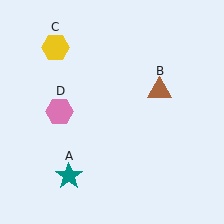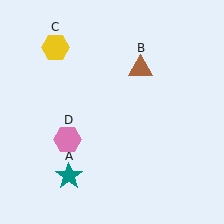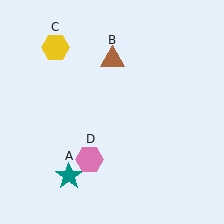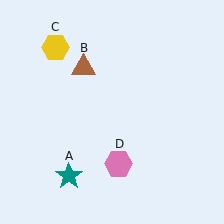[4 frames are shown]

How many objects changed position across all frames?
2 objects changed position: brown triangle (object B), pink hexagon (object D).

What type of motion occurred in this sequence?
The brown triangle (object B), pink hexagon (object D) rotated counterclockwise around the center of the scene.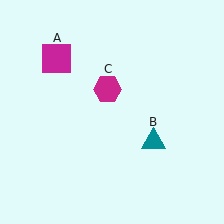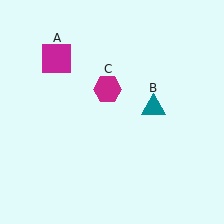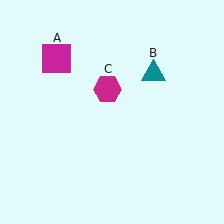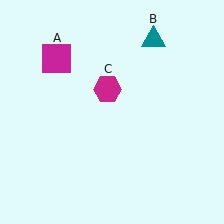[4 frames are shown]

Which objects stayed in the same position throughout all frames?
Magenta square (object A) and magenta hexagon (object C) remained stationary.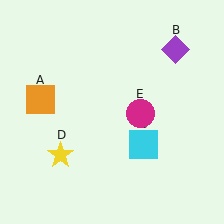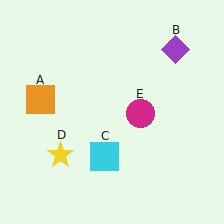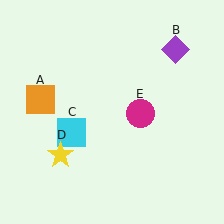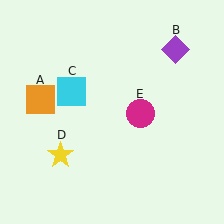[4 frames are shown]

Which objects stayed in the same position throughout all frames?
Orange square (object A) and purple diamond (object B) and yellow star (object D) and magenta circle (object E) remained stationary.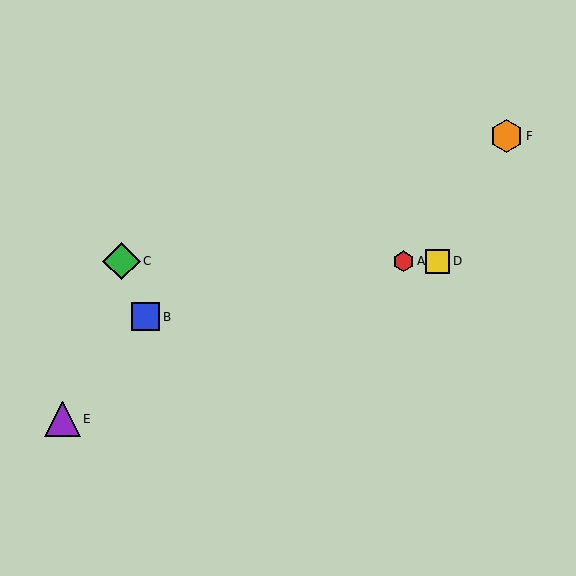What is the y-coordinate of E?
Object E is at y≈419.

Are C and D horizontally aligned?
Yes, both are at y≈261.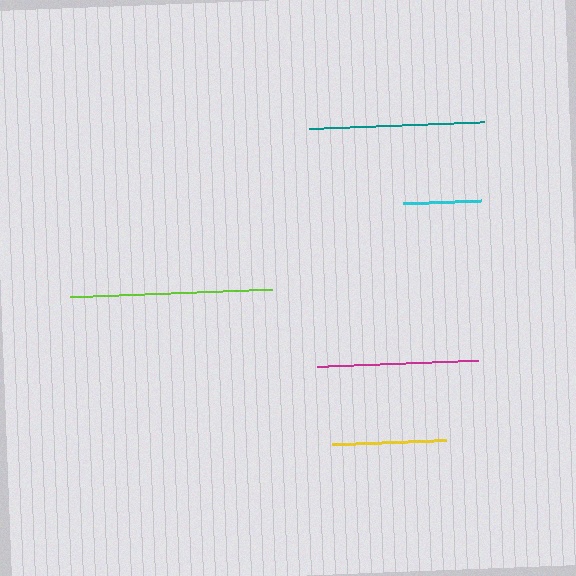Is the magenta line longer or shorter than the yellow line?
The magenta line is longer than the yellow line.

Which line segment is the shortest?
The cyan line is the shortest at approximately 78 pixels.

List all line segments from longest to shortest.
From longest to shortest: lime, teal, magenta, yellow, cyan.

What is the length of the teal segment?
The teal segment is approximately 174 pixels long.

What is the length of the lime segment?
The lime segment is approximately 202 pixels long.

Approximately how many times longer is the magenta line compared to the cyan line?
The magenta line is approximately 2.1 times the length of the cyan line.